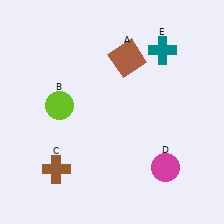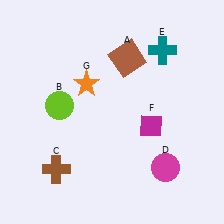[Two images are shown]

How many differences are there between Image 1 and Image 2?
There are 2 differences between the two images.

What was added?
A magenta diamond (F), an orange star (G) were added in Image 2.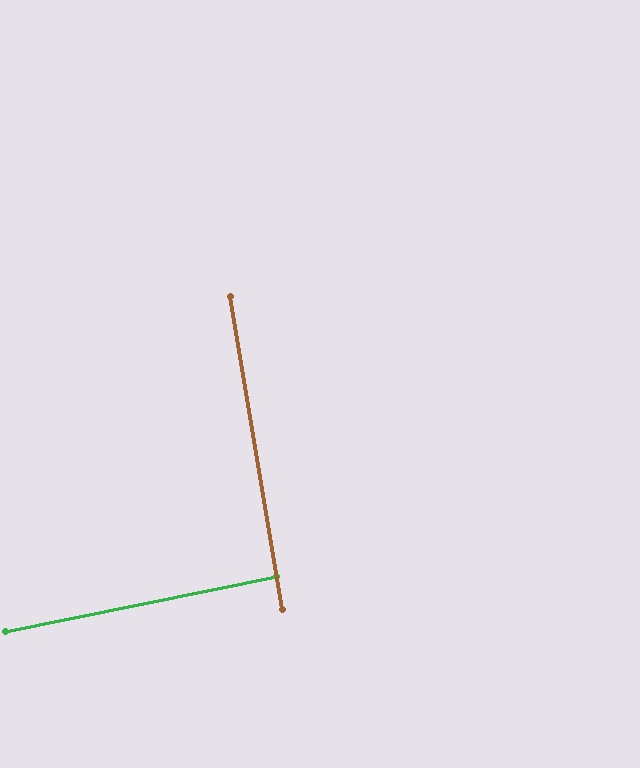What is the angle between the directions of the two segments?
Approximately 88 degrees.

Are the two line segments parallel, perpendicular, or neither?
Perpendicular — they meet at approximately 88°.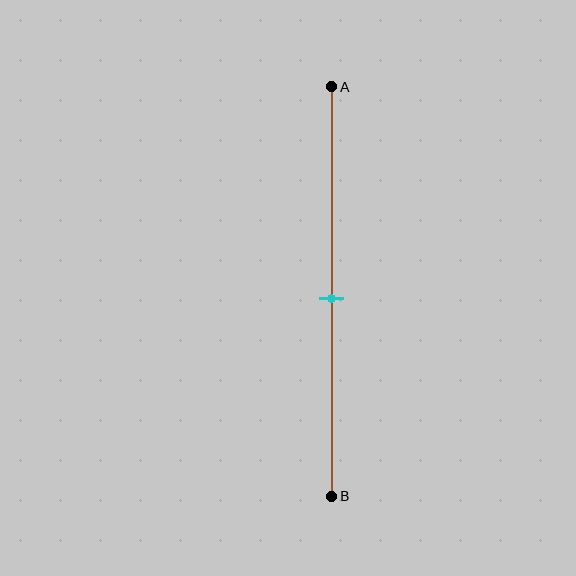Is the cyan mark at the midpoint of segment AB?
Yes, the mark is approximately at the midpoint.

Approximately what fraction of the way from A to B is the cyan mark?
The cyan mark is approximately 50% of the way from A to B.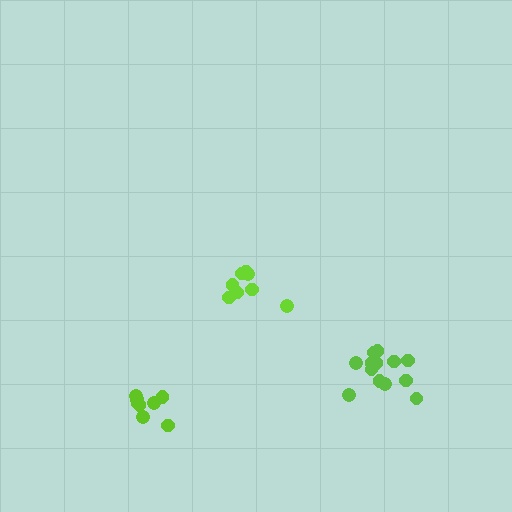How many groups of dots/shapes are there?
There are 3 groups.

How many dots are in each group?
Group 1: 8 dots, Group 2: 13 dots, Group 3: 8 dots (29 total).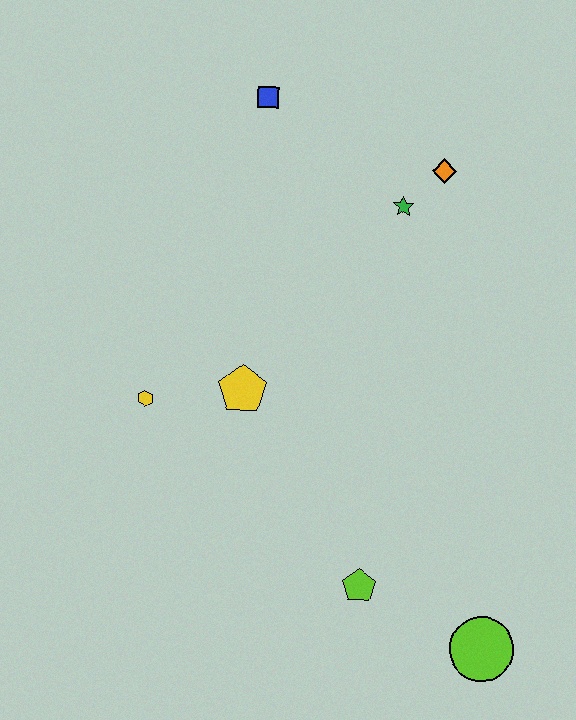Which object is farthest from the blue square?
The lime circle is farthest from the blue square.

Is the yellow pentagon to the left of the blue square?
Yes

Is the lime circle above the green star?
No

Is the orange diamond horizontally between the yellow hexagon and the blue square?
No